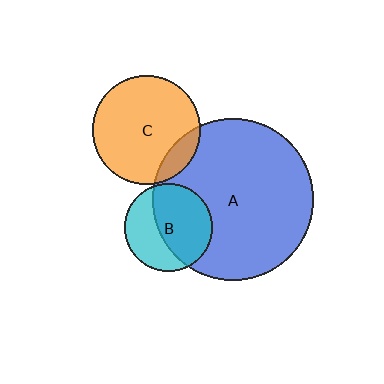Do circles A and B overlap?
Yes.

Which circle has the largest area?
Circle A (blue).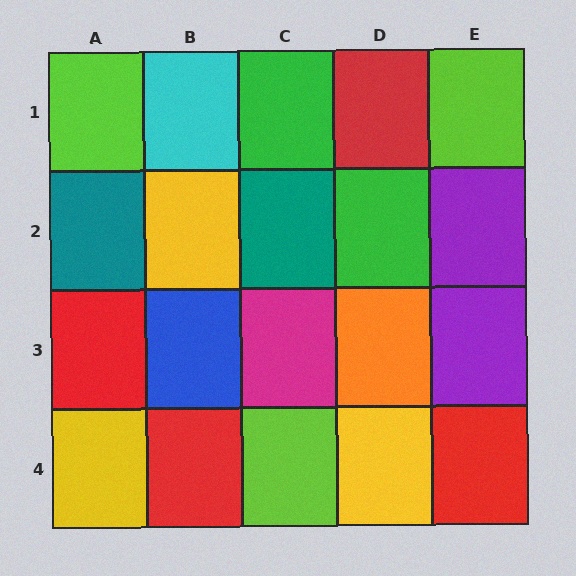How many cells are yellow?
3 cells are yellow.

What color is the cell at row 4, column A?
Yellow.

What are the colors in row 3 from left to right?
Red, blue, magenta, orange, purple.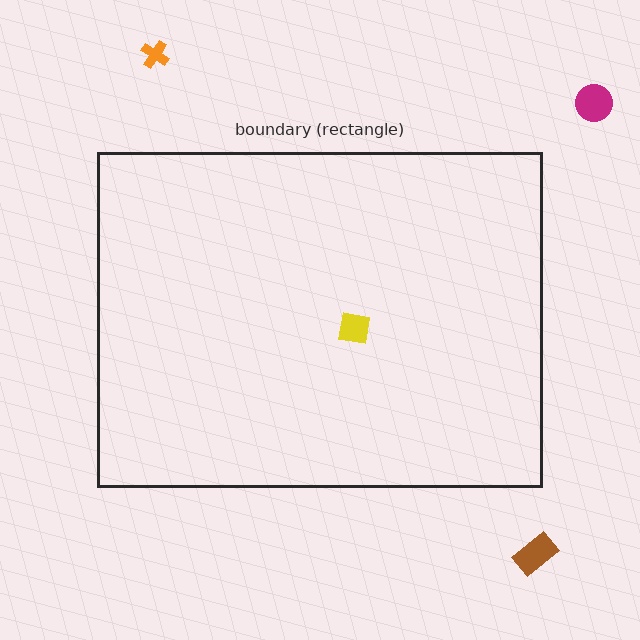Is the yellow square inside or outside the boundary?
Inside.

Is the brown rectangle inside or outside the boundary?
Outside.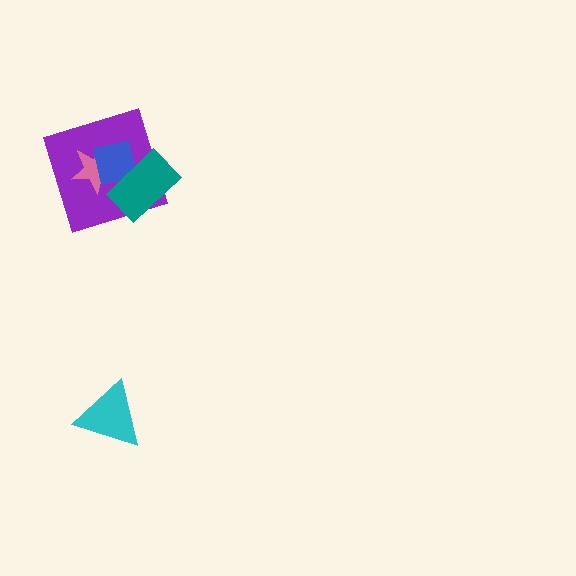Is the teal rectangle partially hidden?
No, no other shape covers it.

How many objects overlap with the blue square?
3 objects overlap with the blue square.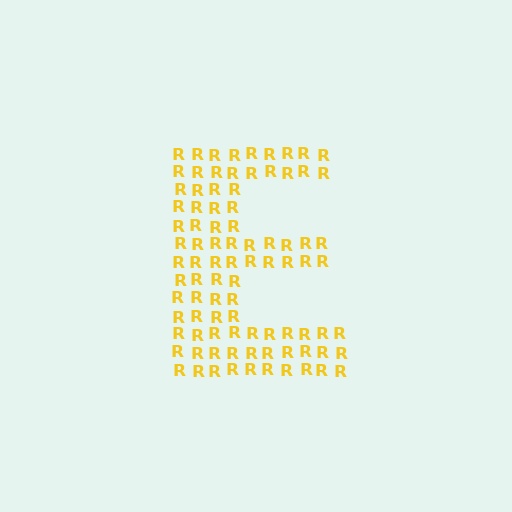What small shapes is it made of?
It is made of small letter R's.